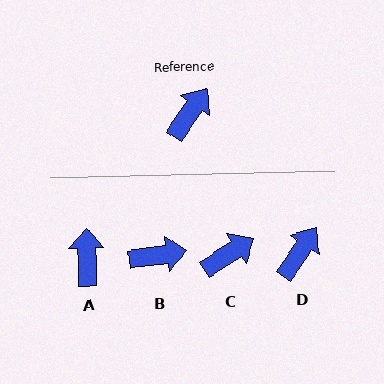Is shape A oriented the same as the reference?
No, it is off by about 36 degrees.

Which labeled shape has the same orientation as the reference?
D.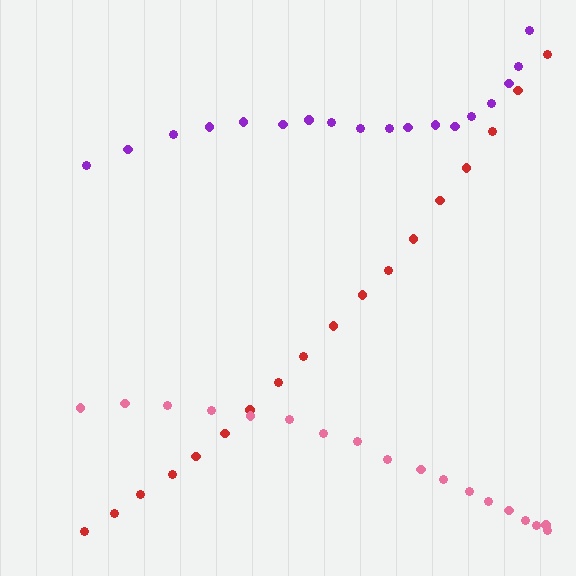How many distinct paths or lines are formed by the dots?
There are 3 distinct paths.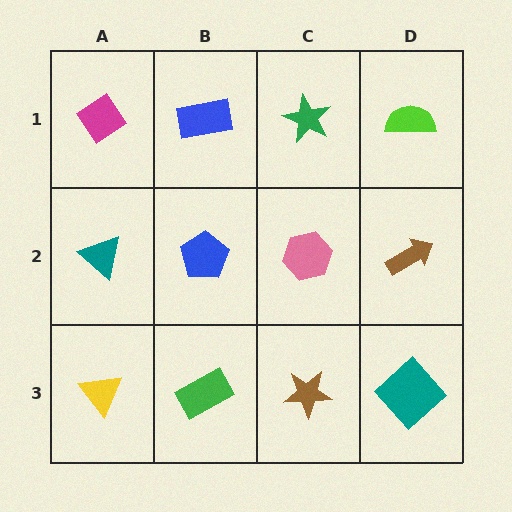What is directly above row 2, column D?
A lime semicircle.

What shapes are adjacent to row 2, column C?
A green star (row 1, column C), a brown star (row 3, column C), a blue pentagon (row 2, column B), a brown arrow (row 2, column D).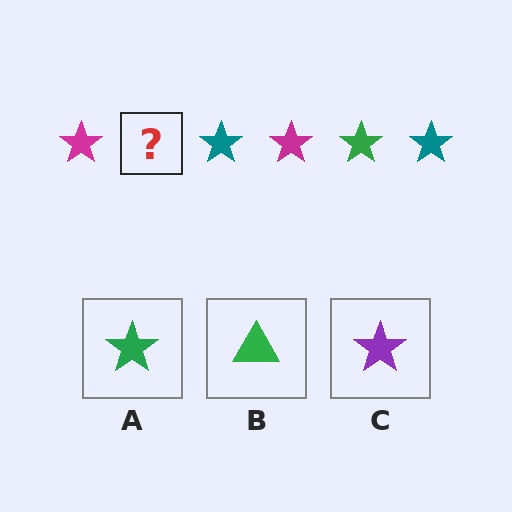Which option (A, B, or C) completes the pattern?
A.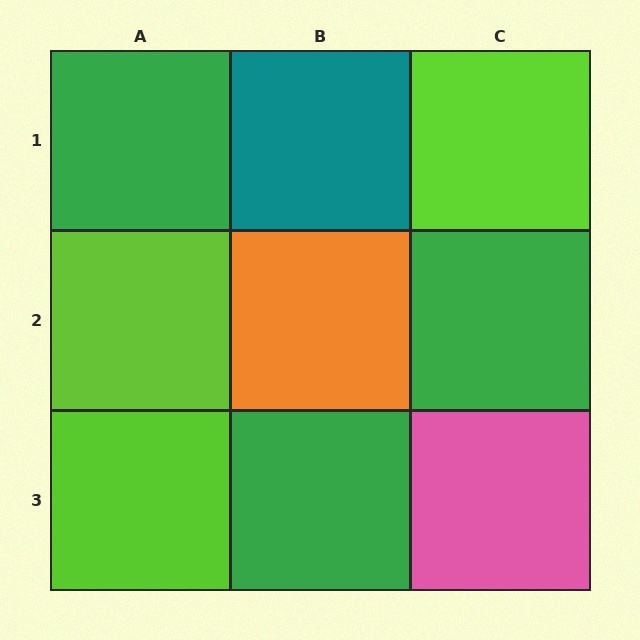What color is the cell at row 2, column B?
Orange.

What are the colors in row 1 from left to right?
Green, teal, lime.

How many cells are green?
3 cells are green.